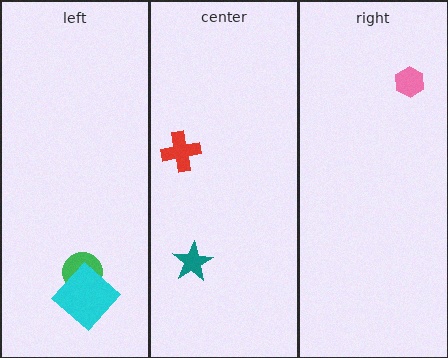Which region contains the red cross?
The center region.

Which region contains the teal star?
The center region.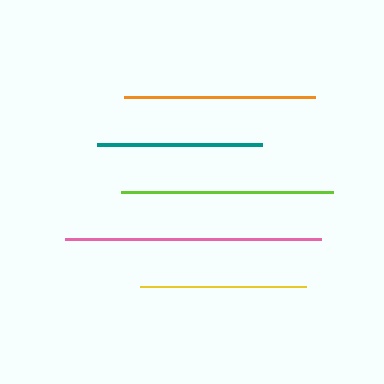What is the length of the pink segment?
The pink segment is approximately 256 pixels long.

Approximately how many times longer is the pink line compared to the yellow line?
The pink line is approximately 1.5 times the length of the yellow line.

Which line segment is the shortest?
The teal line is the shortest at approximately 165 pixels.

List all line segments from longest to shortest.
From longest to shortest: pink, lime, orange, yellow, teal.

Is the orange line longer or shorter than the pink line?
The pink line is longer than the orange line.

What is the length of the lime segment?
The lime segment is approximately 212 pixels long.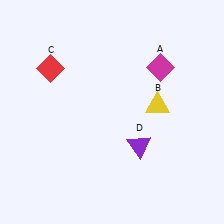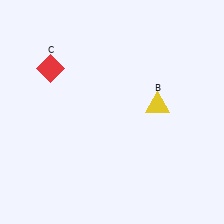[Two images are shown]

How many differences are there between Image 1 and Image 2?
There are 2 differences between the two images.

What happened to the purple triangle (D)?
The purple triangle (D) was removed in Image 2. It was in the bottom-right area of Image 1.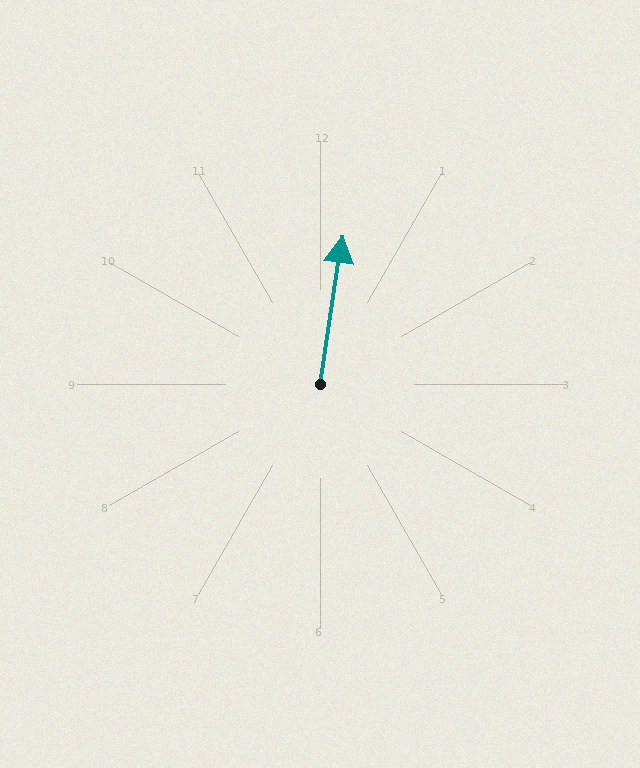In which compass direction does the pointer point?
North.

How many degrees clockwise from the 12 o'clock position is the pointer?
Approximately 9 degrees.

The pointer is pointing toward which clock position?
Roughly 12 o'clock.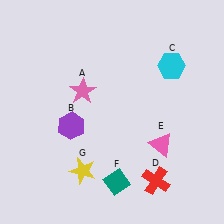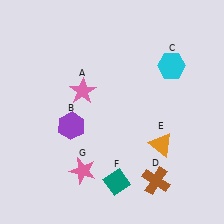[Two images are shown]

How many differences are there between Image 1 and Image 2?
There are 3 differences between the two images.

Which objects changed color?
D changed from red to brown. E changed from pink to orange. G changed from yellow to pink.